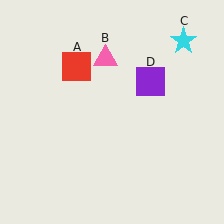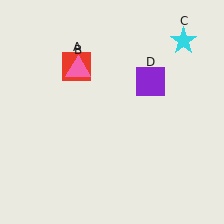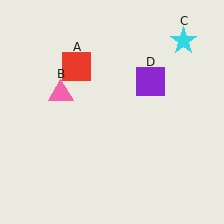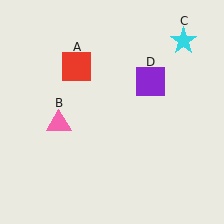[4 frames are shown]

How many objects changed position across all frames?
1 object changed position: pink triangle (object B).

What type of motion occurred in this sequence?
The pink triangle (object B) rotated counterclockwise around the center of the scene.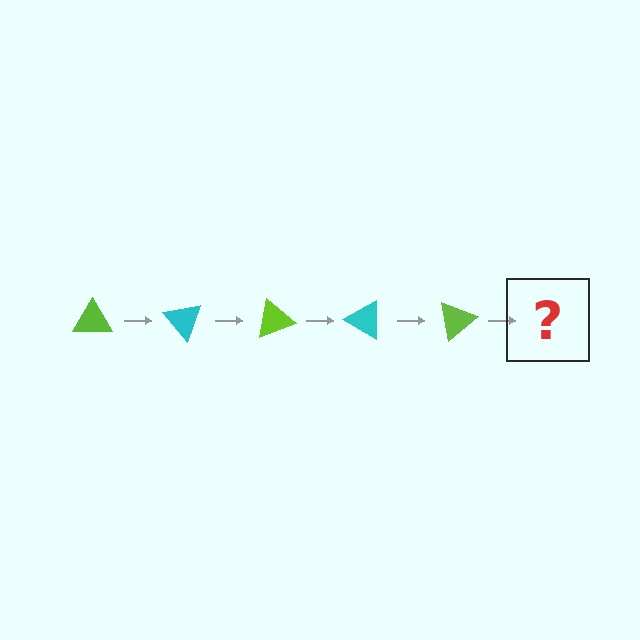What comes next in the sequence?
The next element should be a cyan triangle, rotated 250 degrees from the start.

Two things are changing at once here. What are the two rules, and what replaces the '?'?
The two rules are that it rotates 50 degrees each step and the color cycles through lime and cyan. The '?' should be a cyan triangle, rotated 250 degrees from the start.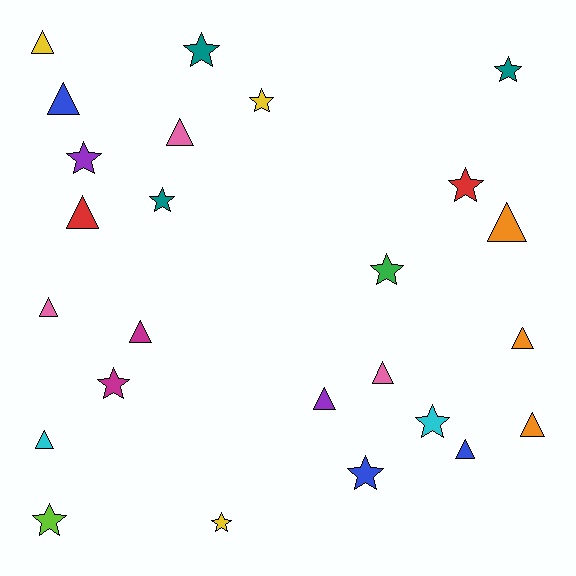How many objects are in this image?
There are 25 objects.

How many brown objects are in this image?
There are no brown objects.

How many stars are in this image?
There are 12 stars.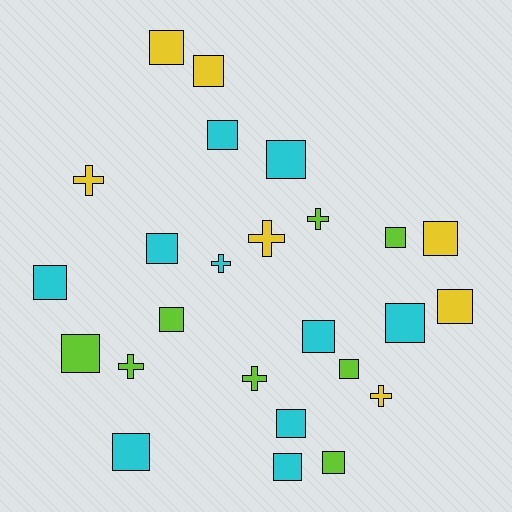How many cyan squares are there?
There are 9 cyan squares.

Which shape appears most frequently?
Square, with 18 objects.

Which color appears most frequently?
Cyan, with 10 objects.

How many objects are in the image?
There are 25 objects.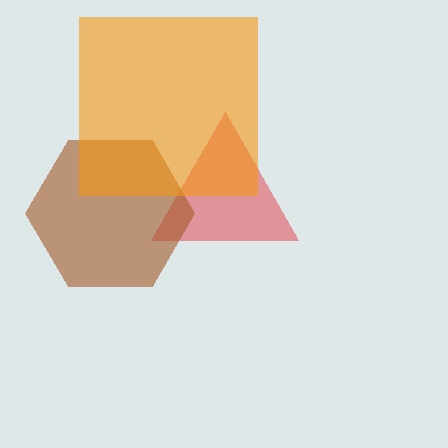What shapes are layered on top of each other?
The layered shapes are: a red triangle, a brown hexagon, an orange square.